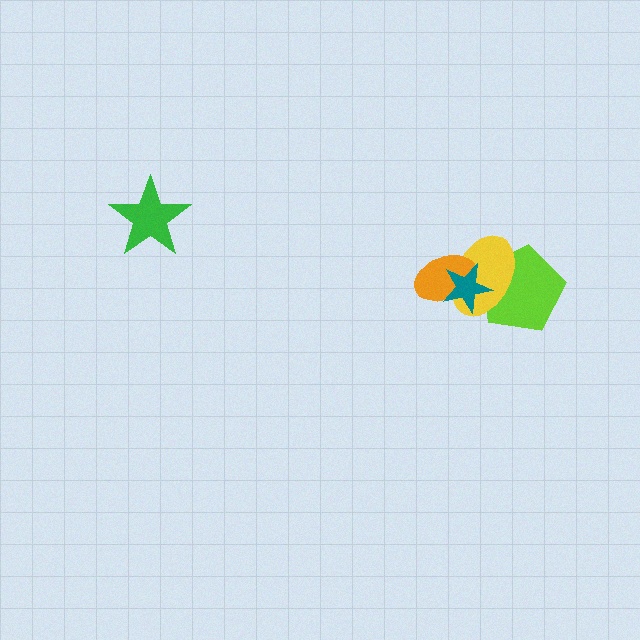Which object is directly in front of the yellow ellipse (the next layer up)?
The orange ellipse is directly in front of the yellow ellipse.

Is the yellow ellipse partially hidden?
Yes, it is partially covered by another shape.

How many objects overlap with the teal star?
3 objects overlap with the teal star.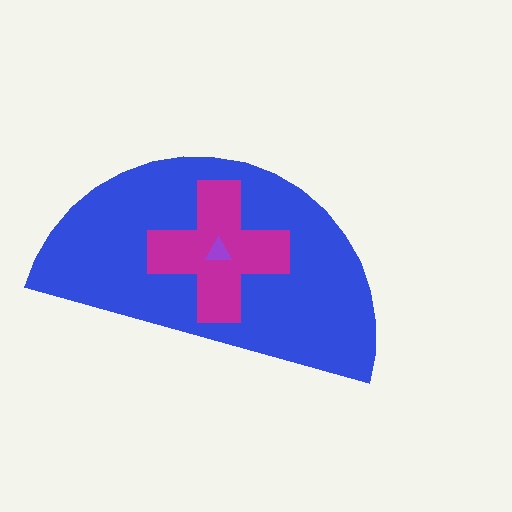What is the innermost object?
The purple triangle.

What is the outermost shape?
The blue semicircle.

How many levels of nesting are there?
3.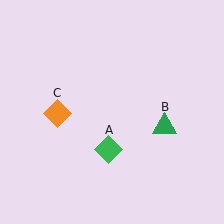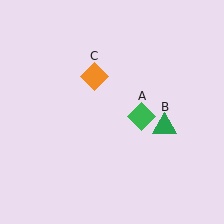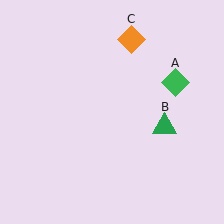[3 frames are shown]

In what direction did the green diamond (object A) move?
The green diamond (object A) moved up and to the right.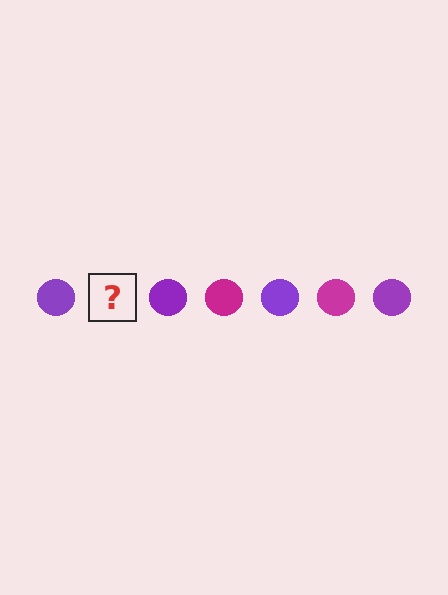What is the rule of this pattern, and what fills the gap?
The rule is that the pattern cycles through purple, magenta circles. The gap should be filled with a magenta circle.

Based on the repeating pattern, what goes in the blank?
The blank should be a magenta circle.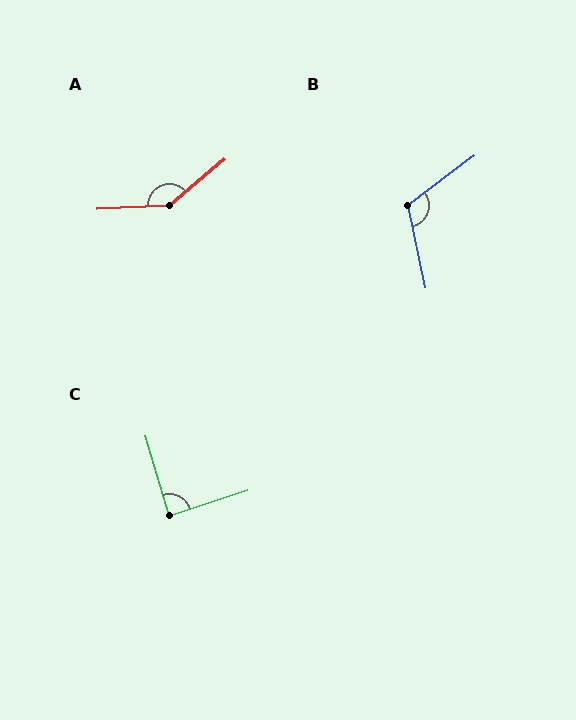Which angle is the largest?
A, at approximately 143 degrees.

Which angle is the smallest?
C, at approximately 88 degrees.